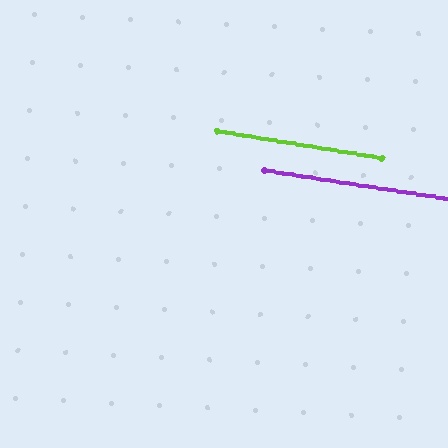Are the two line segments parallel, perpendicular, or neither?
Parallel — their directions differ by only 0.7°.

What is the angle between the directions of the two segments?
Approximately 1 degree.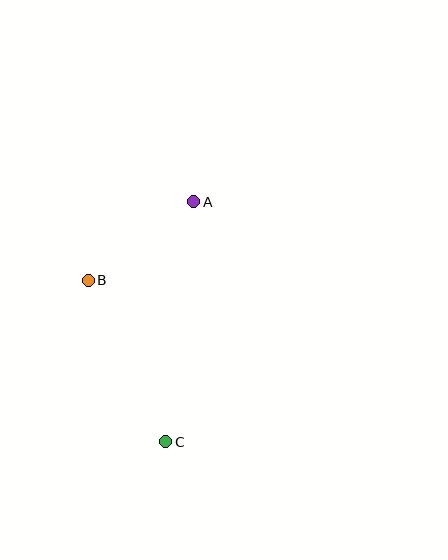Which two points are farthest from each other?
Points A and C are farthest from each other.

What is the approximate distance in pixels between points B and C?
The distance between B and C is approximately 179 pixels.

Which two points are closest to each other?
Points A and B are closest to each other.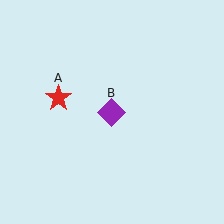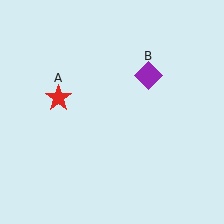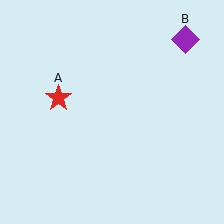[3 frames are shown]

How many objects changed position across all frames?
1 object changed position: purple diamond (object B).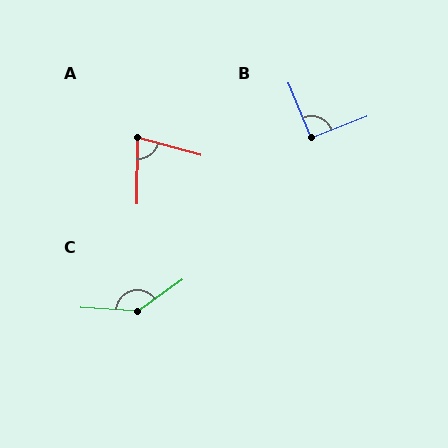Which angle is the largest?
C, at approximately 141 degrees.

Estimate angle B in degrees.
Approximately 92 degrees.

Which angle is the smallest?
A, at approximately 75 degrees.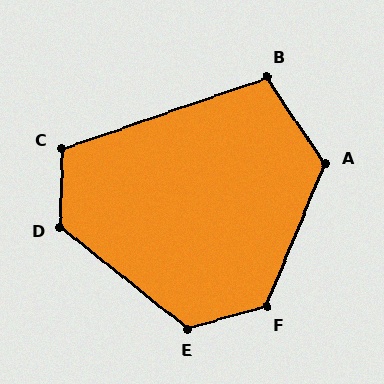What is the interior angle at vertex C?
Approximately 111 degrees (obtuse).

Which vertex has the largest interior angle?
F, at approximately 128 degrees.